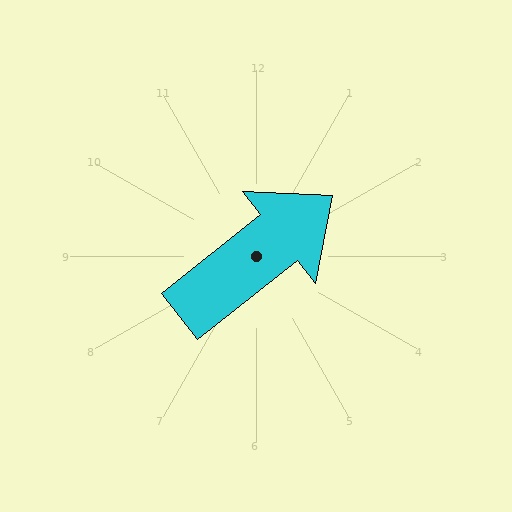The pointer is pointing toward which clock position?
Roughly 2 o'clock.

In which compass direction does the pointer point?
Northeast.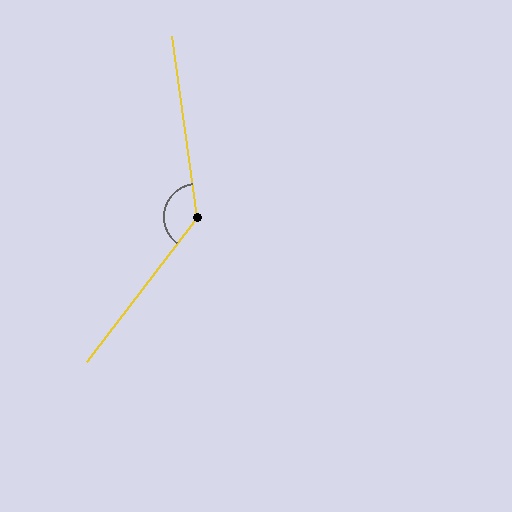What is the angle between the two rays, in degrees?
Approximately 135 degrees.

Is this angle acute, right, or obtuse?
It is obtuse.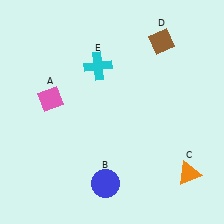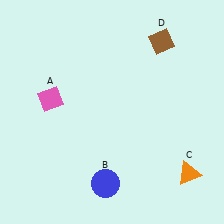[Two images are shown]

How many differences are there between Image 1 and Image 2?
There is 1 difference between the two images.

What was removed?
The cyan cross (E) was removed in Image 2.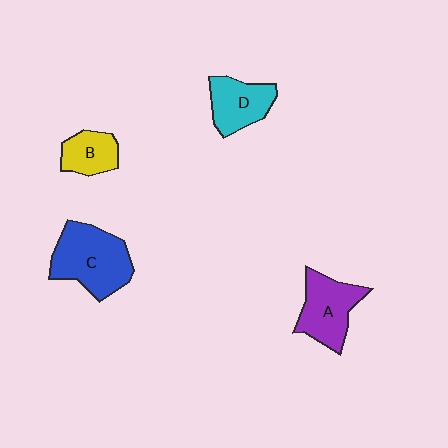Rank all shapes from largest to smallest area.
From largest to smallest: C (blue), A (purple), D (cyan), B (yellow).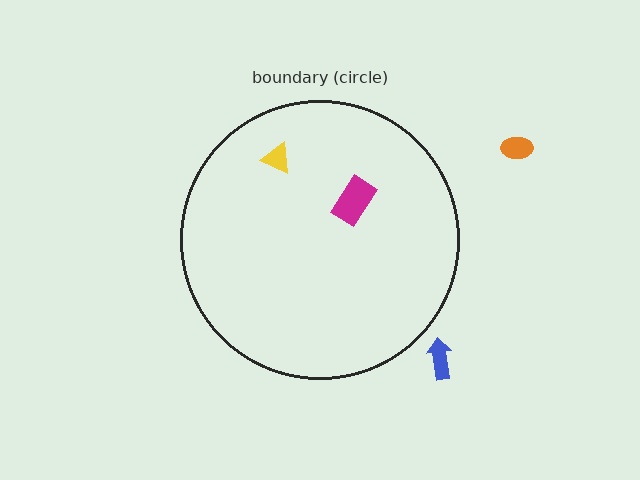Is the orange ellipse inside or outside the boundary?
Outside.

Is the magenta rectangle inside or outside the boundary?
Inside.